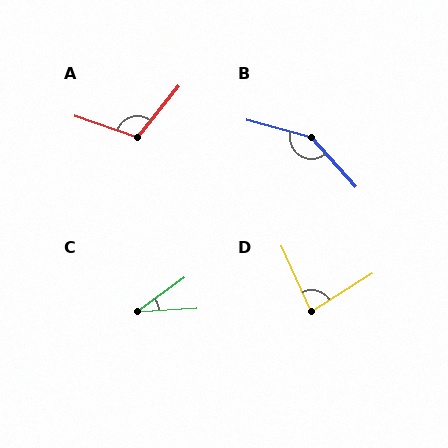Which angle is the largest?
B, at approximately 147 degrees.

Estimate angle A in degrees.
Approximately 111 degrees.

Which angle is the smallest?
C, at approximately 33 degrees.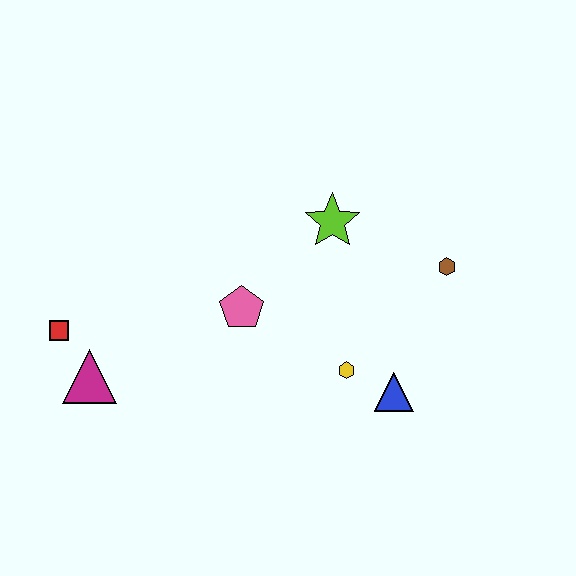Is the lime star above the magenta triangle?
Yes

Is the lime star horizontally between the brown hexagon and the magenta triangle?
Yes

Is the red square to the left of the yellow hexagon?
Yes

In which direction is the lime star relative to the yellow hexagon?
The lime star is above the yellow hexagon.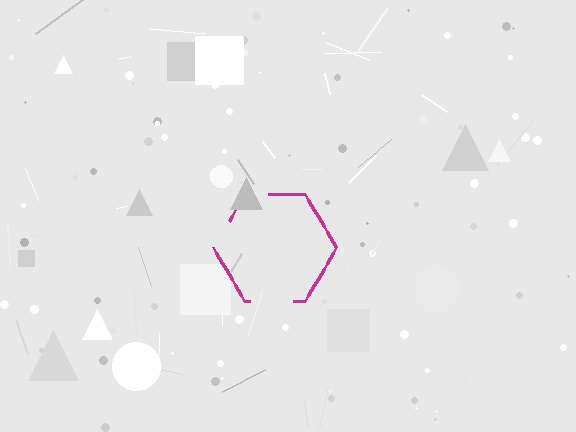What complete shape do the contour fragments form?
The contour fragments form a hexagon.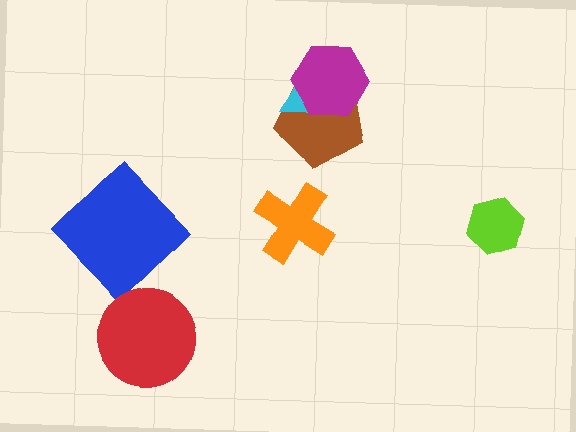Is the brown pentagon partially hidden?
Yes, it is partially covered by another shape.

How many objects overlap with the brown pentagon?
2 objects overlap with the brown pentagon.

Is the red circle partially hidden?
No, no other shape covers it.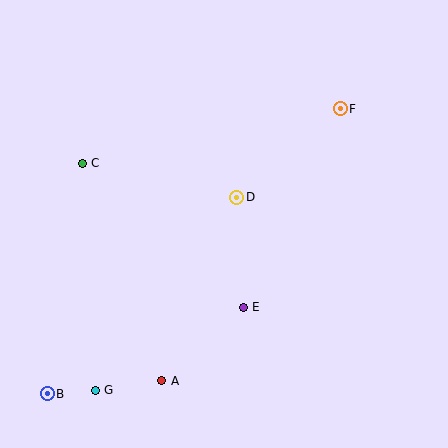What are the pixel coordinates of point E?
Point E is at (243, 307).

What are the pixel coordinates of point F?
Point F is at (340, 109).